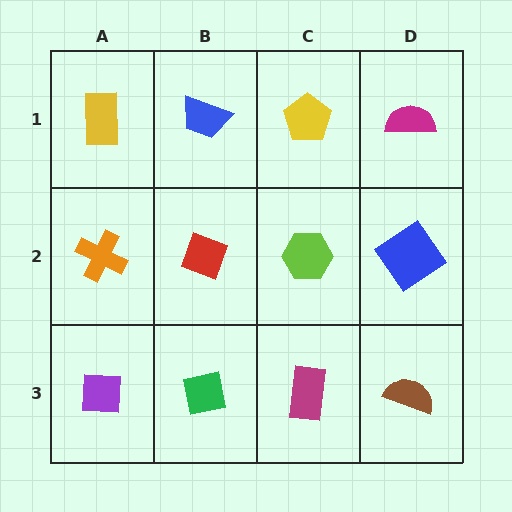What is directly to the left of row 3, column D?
A magenta rectangle.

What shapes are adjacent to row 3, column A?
An orange cross (row 2, column A), a green square (row 3, column B).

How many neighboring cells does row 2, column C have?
4.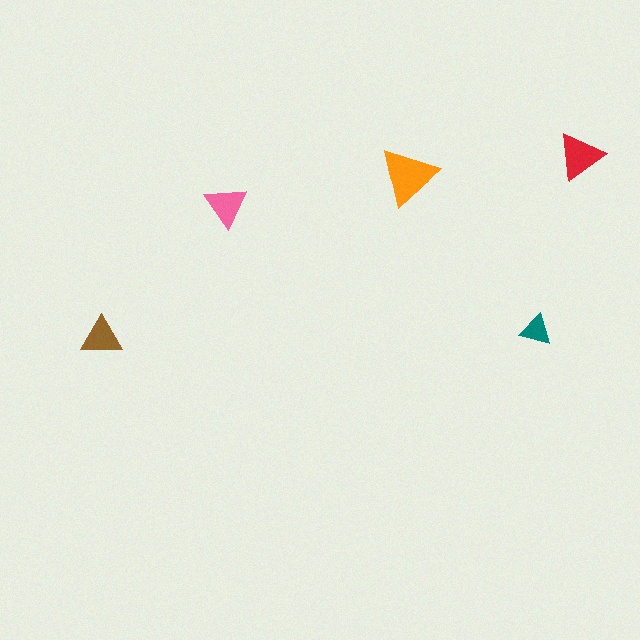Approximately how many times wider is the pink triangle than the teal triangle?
About 1.5 times wider.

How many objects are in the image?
There are 5 objects in the image.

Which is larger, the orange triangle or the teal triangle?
The orange one.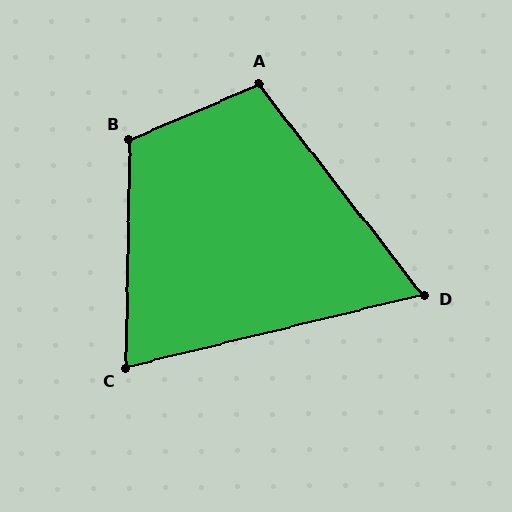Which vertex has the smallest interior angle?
D, at approximately 66 degrees.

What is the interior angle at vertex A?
Approximately 105 degrees (obtuse).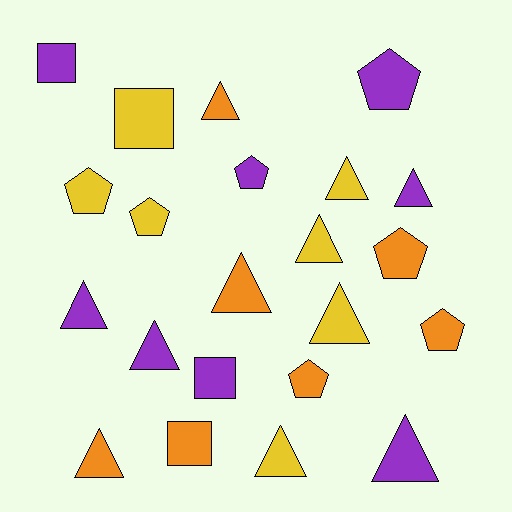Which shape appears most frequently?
Triangle, with 11 objects.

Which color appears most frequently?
Purple, with 8 objects.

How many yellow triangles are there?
There are 4 yellow triangles.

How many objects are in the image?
There are 22 objects.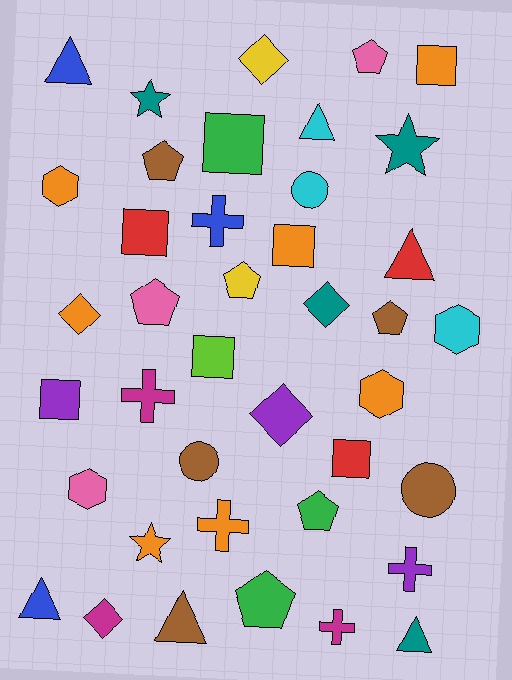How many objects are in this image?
There are 40 objects.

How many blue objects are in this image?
There are 3 blue objects.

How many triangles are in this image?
There are 6 triangles.